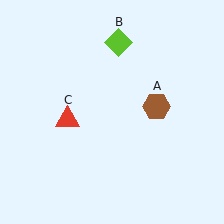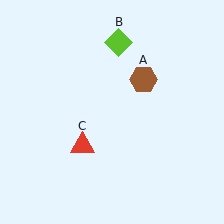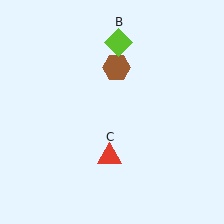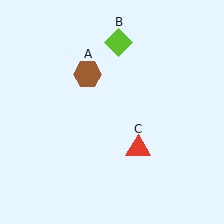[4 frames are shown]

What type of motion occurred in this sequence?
The brown hexagon (object A), red triangle (object C) rotated counterclockwise around the center of the scene.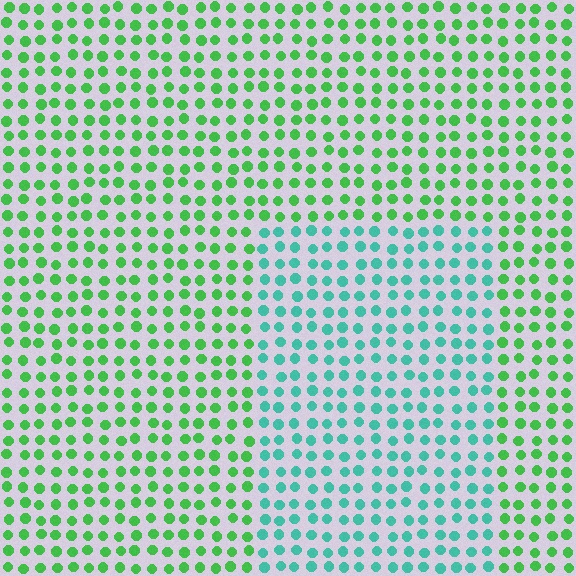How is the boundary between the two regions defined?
The boundary is defined purely by a slight shift in hue (about 45 degrees). Spacing, size, and orientation are identical on both sides.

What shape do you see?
I see a rectangle.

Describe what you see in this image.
The image is filled with small green elements in a uniform arrangement. A rectangle-shaped region is visible where the elements are tinted to a slightly different hue, forming a subtle color boundary.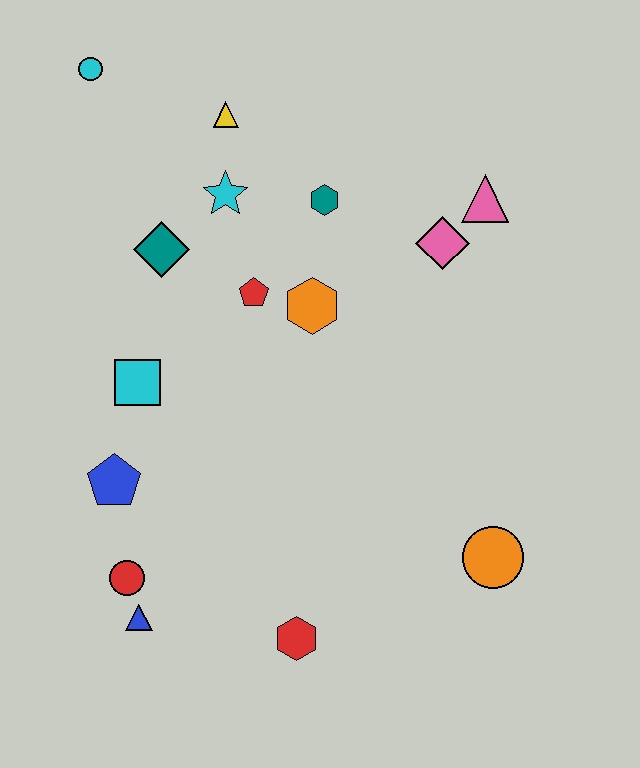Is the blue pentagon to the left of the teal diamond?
Yes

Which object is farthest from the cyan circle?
The orange circle is farthest from the cyan circle.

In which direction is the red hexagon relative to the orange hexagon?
The red hexagon is below the orange hexagon.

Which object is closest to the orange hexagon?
The red pentagon is closest to the orange hexagon.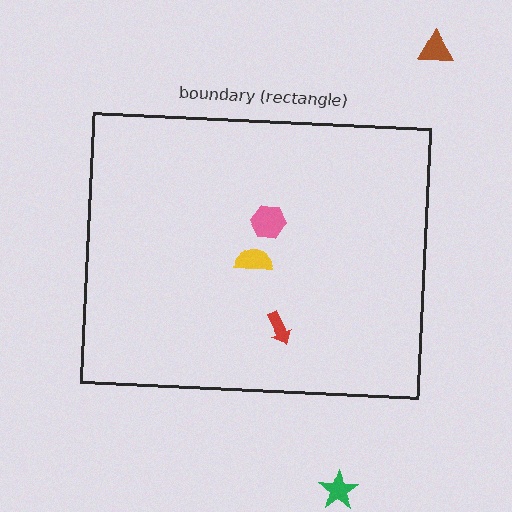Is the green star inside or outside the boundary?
Outside.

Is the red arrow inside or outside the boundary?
Inside.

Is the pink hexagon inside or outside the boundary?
Inside.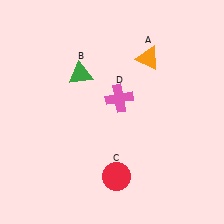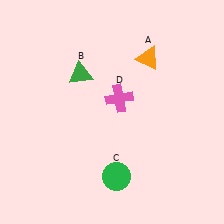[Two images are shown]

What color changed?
The circle (C) changed from red in Image 1 to green in Image 2.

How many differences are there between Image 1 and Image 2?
There is 1 difference between the two images.